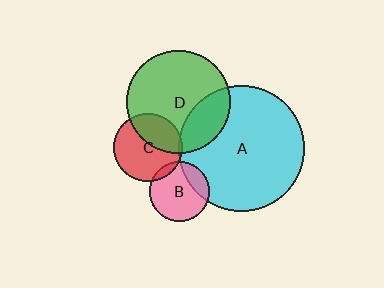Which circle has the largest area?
Circle A (cyan).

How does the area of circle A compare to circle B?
Approximately 4.4 times.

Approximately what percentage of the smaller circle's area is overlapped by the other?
Approximately 5%.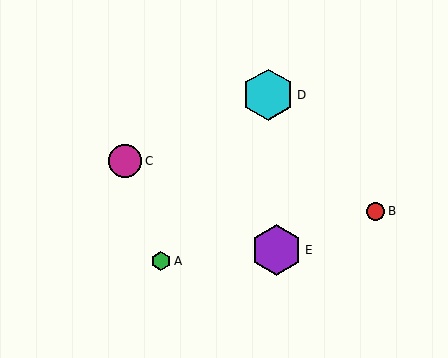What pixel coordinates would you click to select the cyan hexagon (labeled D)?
Click at (268, 95) to select the cyan hexagon D.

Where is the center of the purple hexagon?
The center of the purple hexagon is at (277, 250).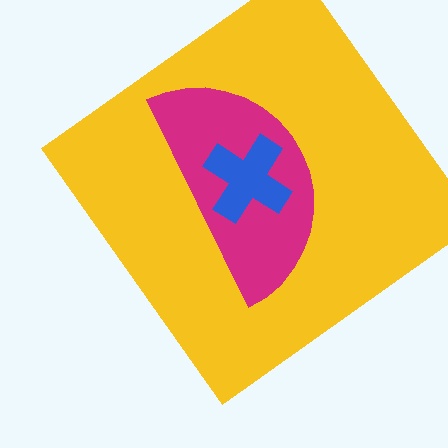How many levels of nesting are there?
3.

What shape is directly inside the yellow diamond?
The magenta semicircle.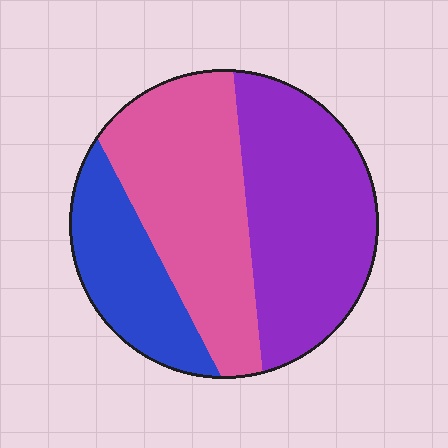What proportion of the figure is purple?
Purple covers about 40% of the figure.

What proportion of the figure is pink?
Pink covers roughly 40% of the figure.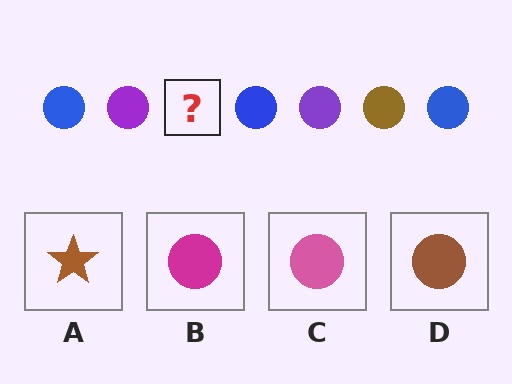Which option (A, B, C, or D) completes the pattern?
D.